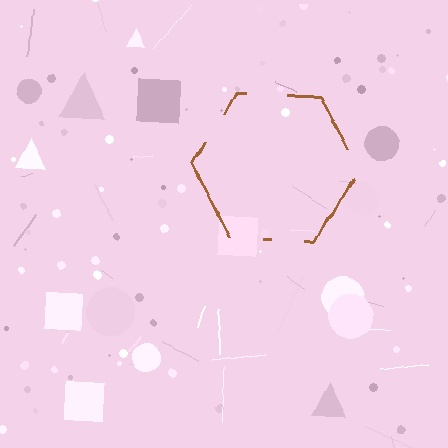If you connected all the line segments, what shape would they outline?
They would outline a hexagon.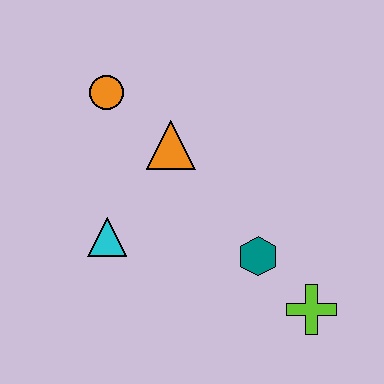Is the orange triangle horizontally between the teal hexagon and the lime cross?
No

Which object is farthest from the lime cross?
The orange circle is farthest from the lime cross.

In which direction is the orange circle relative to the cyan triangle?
The orange circle is above the cyan triangle.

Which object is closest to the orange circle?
The orange triangle is closest to the orange circle.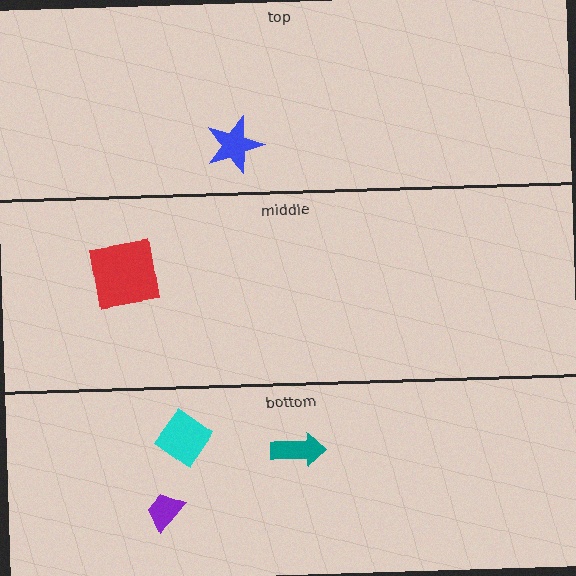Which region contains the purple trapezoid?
The bottom region.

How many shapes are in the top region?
1.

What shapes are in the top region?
The blue star.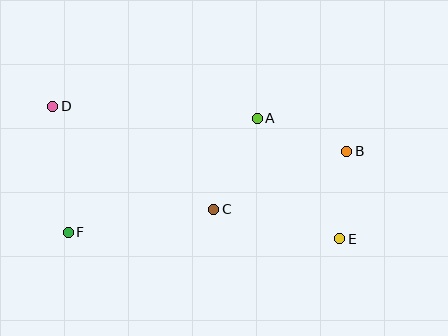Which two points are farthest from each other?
Points D and E are farthest from each other.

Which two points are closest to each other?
Points B and E are closest to each other.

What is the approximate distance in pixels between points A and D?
The distance between A and D is approximately 205 pixels.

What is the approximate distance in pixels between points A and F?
The distance between A and F is approximately 221 pixels.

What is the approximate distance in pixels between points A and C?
The distance between A and C is approximately 101 pixels.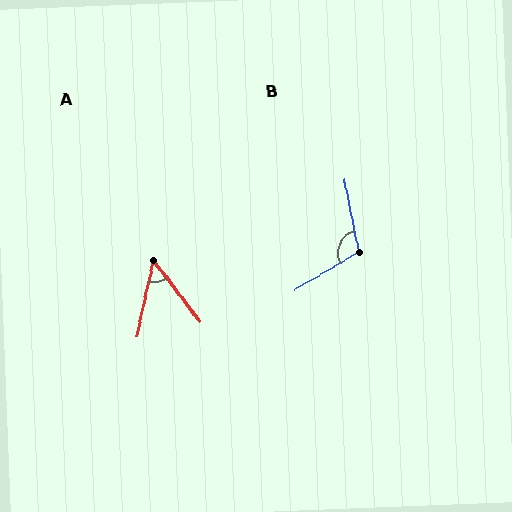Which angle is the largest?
B, at approximately 110 degrees.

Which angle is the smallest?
A, at approximately 50 degrees.